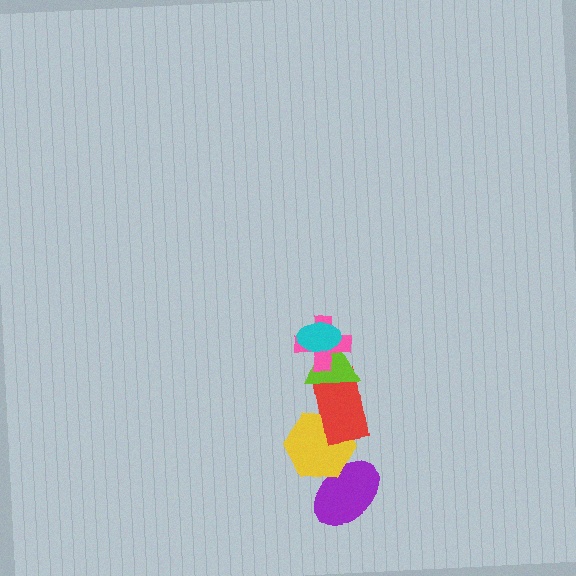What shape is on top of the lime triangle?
The pink cross is on top of the lime triangle.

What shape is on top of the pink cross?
The cyan ellipse is on top of the pink cross.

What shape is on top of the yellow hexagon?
The red rectangle is on top of the yellow hexagon.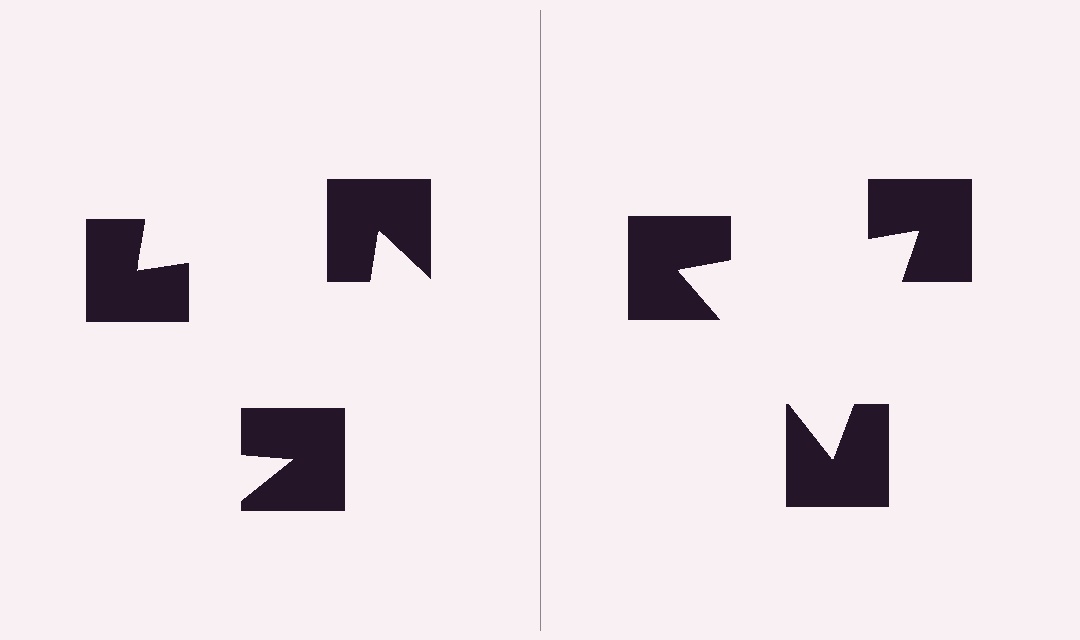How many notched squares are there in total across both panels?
6 — 3 on each side.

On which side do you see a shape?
An illusory triangle appears on the right side. On the left side the wedge cuts are rotated, so no coherent shape forms.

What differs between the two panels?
The notched squares are positioned identically on both sides; only the wedge orientations differ. On the right they align to a triangle; on the left they are misaligned.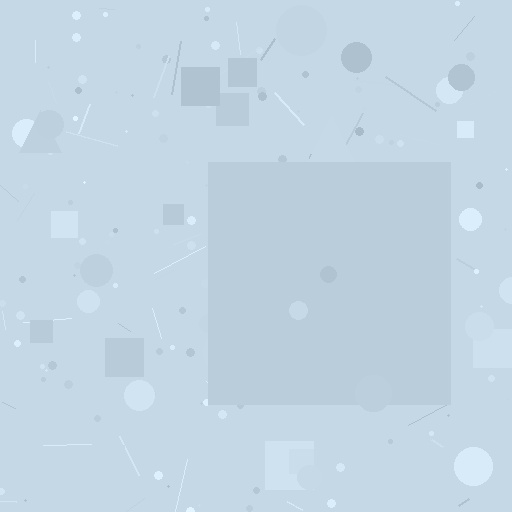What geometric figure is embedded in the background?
A square is embedded in the background.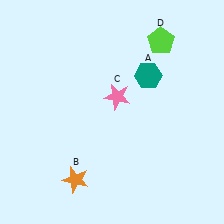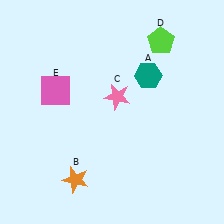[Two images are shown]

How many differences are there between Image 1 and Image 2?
There is 1 difference between the two images.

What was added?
A pink square (E) was added in Image 2.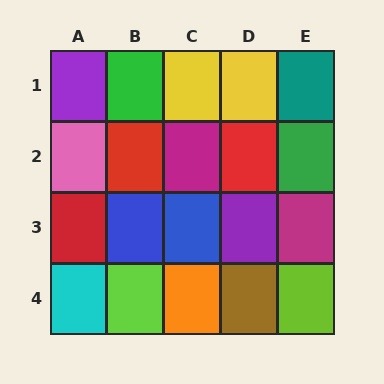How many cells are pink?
1 cell is pink.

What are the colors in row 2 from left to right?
Pink, red, magenta, red, green.